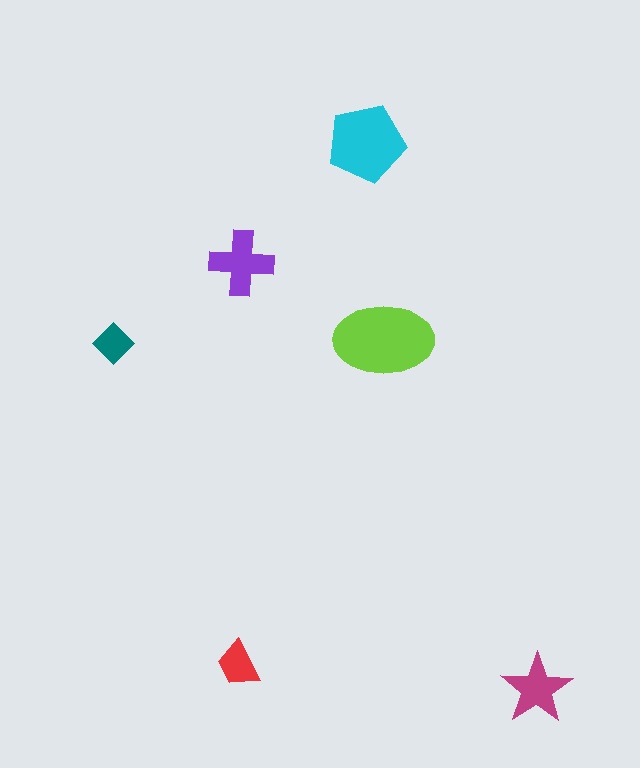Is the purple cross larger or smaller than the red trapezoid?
Larger.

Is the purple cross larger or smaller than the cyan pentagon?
Smaller.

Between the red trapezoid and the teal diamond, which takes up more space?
The red trapezoid.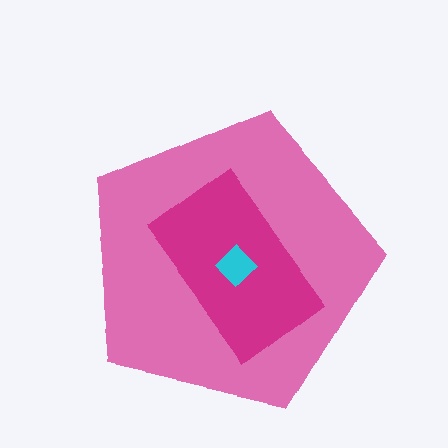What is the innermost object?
The cyan diamond.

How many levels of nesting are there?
3.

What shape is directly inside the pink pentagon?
The magenta rectangle.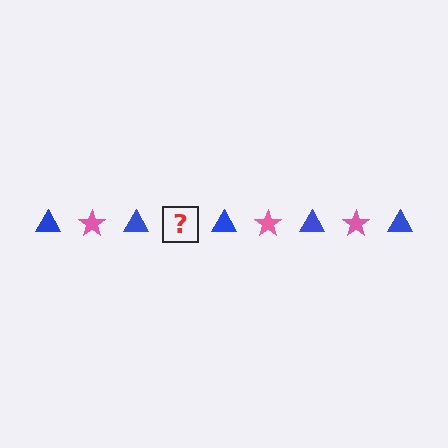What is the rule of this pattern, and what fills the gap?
The rule is that the pattern alternates between blue triangle and pink star. The gap should be filled with a pink star.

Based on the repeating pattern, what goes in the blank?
The blank should be a pink star.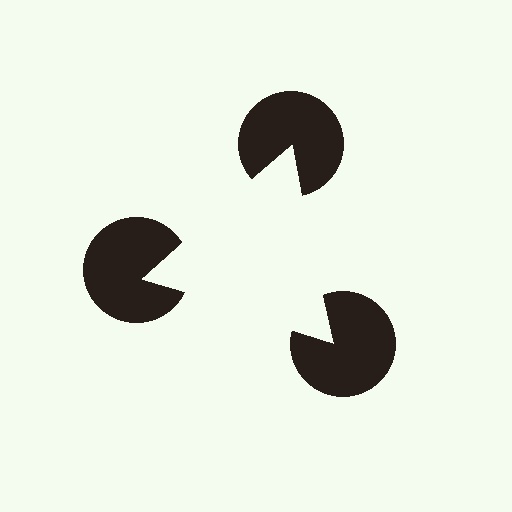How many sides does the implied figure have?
3 sides.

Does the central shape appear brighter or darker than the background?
It typically appears slightly brighter than the background, even though no actual brightness change is drawn.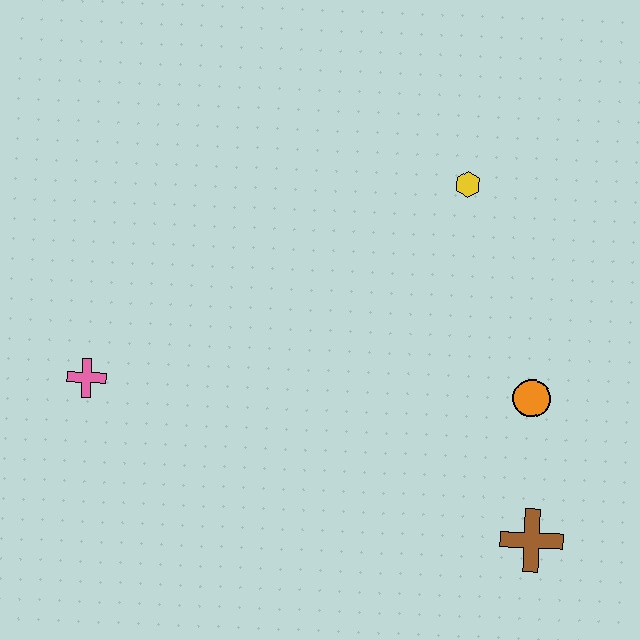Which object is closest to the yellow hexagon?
The orange circle is closest to the yellow hexagon.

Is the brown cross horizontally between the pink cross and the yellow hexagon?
No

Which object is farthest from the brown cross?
The pink cross is farthest from the brown cross.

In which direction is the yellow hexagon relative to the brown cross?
The yellow hexagon is above the brown cross.